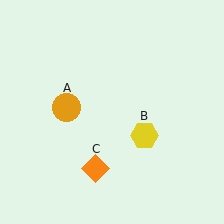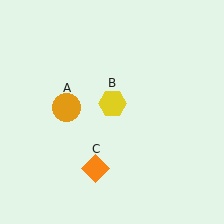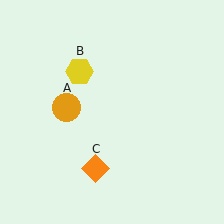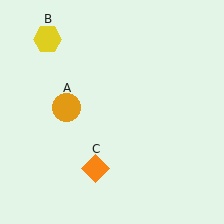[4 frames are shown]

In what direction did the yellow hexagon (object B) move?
The yellow hexagon (object B) moved up and to the left.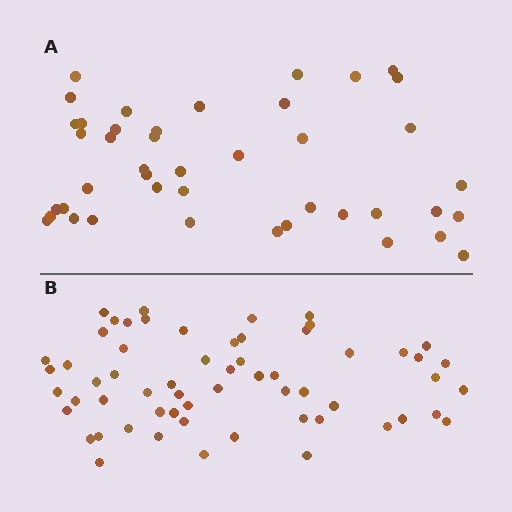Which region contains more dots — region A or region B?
Region B (the bottom region) has more dots.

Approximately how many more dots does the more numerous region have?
Region B has approximately 15 more dots than region A.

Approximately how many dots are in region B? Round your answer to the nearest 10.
About 60 dots.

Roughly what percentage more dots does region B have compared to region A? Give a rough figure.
About 40% more.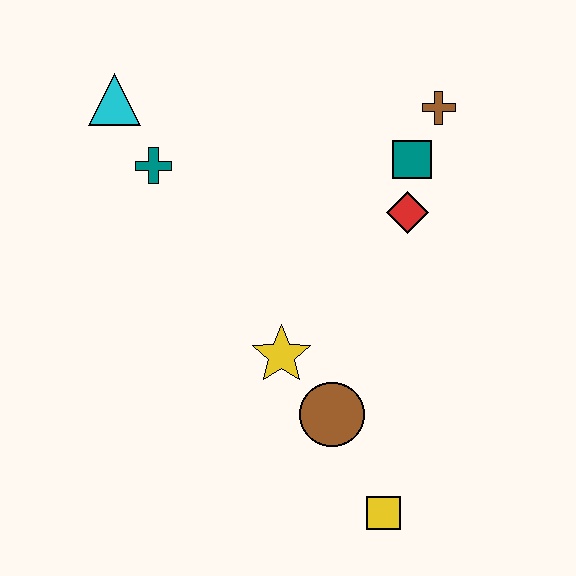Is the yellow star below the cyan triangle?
Yes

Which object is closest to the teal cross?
The cyan triangle is closest to the teal cross.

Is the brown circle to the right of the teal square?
No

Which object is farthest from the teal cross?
The yellow square is farthest from the teal cross.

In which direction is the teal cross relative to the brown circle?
The teal cross is above the brown circle.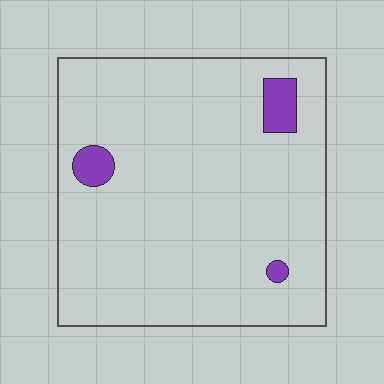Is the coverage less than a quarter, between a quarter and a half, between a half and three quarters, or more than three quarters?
Less than a quarter.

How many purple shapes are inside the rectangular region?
3.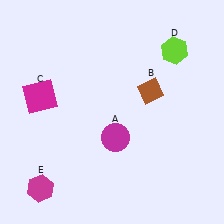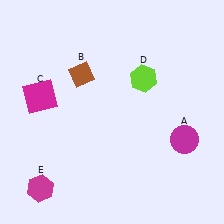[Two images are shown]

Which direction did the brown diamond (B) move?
The brown diamond (B) moved left.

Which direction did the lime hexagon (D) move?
The lime hexagon (D) moved left.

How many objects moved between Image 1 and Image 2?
3 objects moved between the two images.